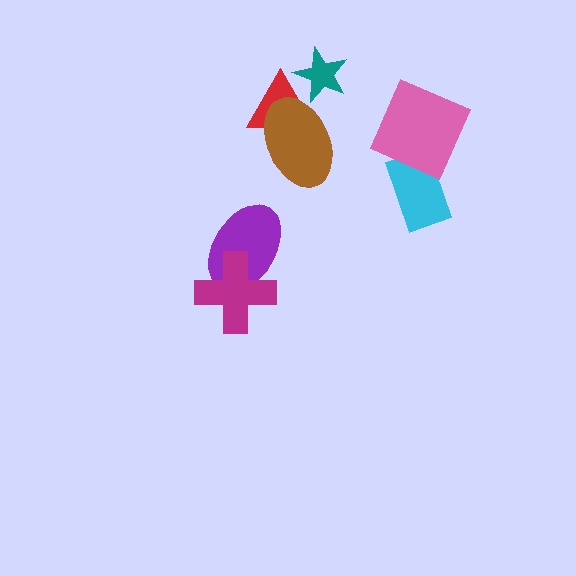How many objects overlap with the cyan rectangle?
1 object overlaps with the cyan rectangle.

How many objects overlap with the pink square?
1 object overlaps with the pink square.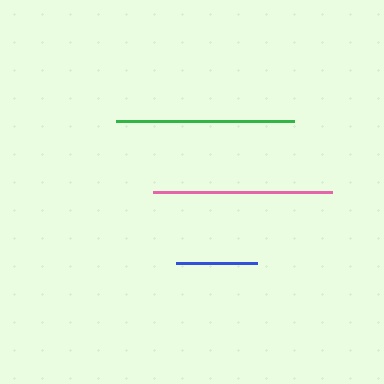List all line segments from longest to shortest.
From longest to shortest: pink, green, blue.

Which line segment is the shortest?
The blue line is the shortest at approximately 81 pixels.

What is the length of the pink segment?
The pink segment is approximately 179 pixels long.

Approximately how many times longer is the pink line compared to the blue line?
The pink line is approximately 2.2 times the length of the blue line.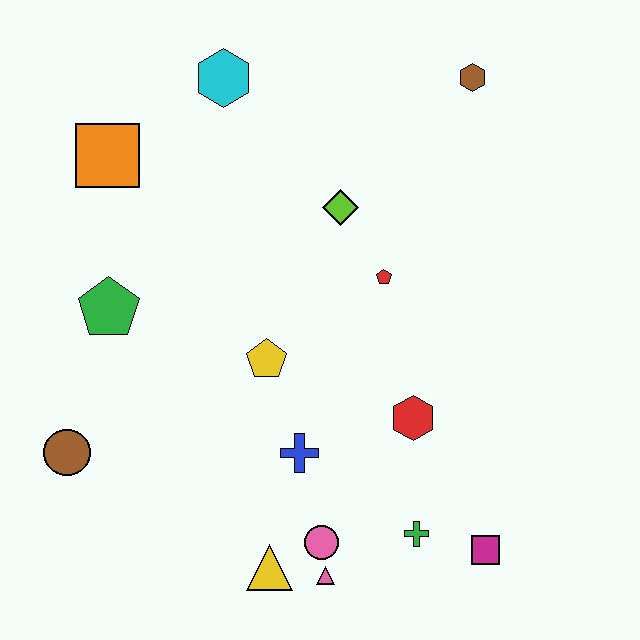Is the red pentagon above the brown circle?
Yes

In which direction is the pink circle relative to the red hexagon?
The pink circle is below the red hexagon.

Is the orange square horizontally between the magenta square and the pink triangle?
No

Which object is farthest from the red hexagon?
The orange square is farthest from the red hexagon.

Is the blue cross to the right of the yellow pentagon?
Yes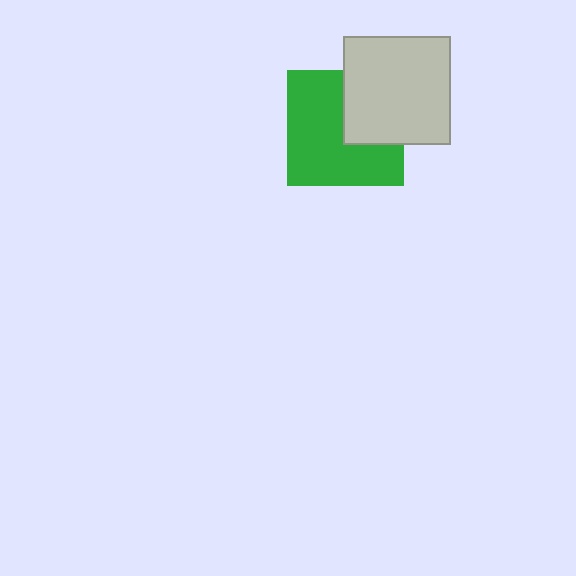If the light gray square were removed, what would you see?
You would see the complete green square.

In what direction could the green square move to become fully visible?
The green square could move toward the lower-left. That would shift it out from behind the light gray square entirely.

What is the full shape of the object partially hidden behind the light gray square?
The partially hidden object is a green square.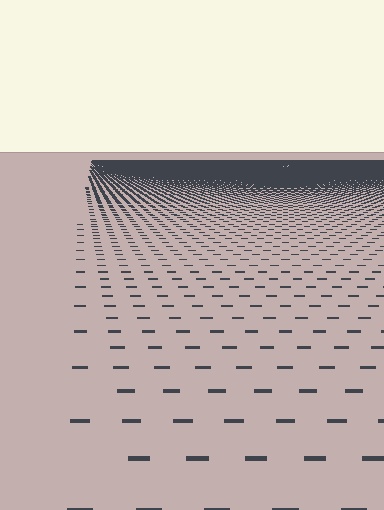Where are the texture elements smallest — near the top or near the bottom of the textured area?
Near the top.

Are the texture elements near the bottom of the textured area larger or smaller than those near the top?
Larger. Near the bottom, elements are closer to the viewer and appear at a bigger on-screen size.